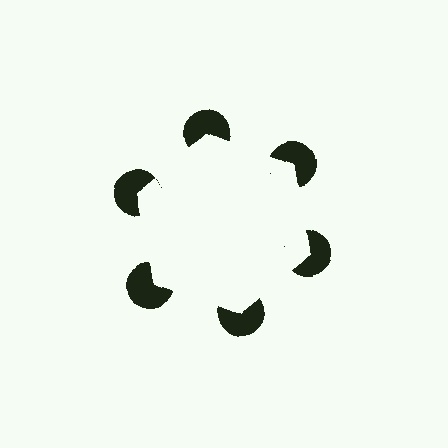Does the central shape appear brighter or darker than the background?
It typically appears slightly brighter than the background, even though no actual brightness change is drawn.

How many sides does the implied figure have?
6 sides.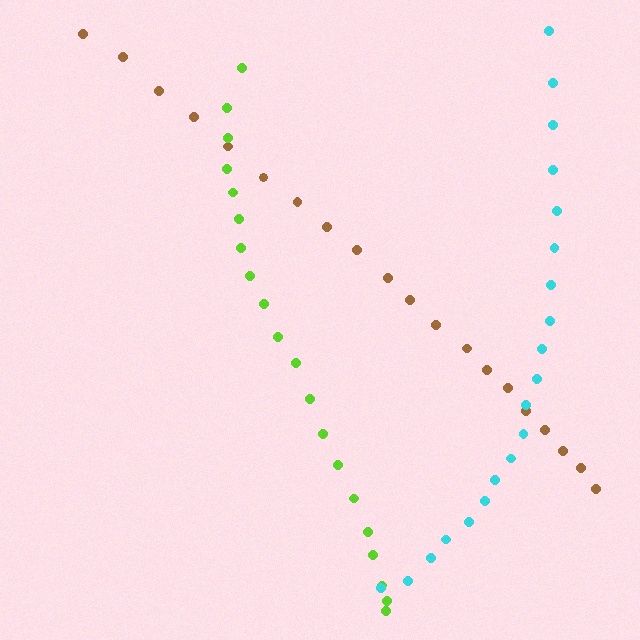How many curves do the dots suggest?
There are 3 distinct paths.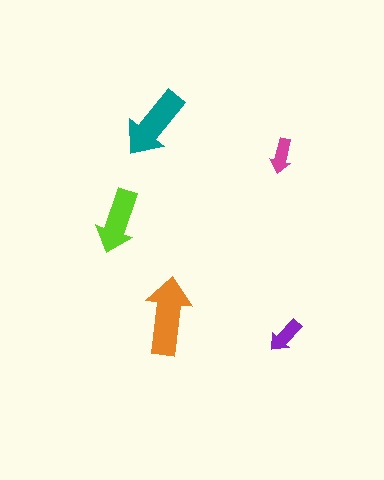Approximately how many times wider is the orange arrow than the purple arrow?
About 2 times wider.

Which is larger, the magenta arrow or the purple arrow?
The purple one.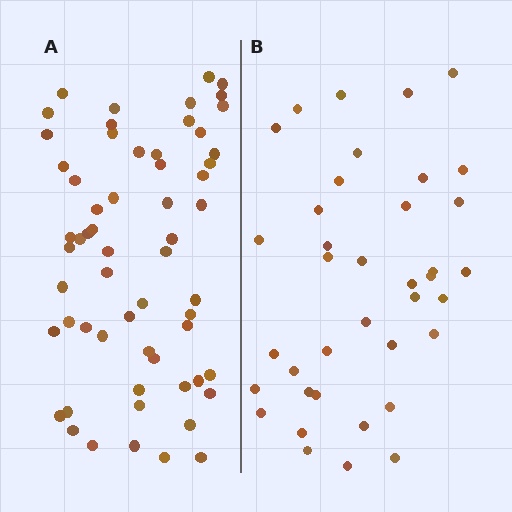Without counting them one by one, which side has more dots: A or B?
Region A (the left region) has more dots.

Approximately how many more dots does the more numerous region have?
Region A has approximately 20 more dots than region B.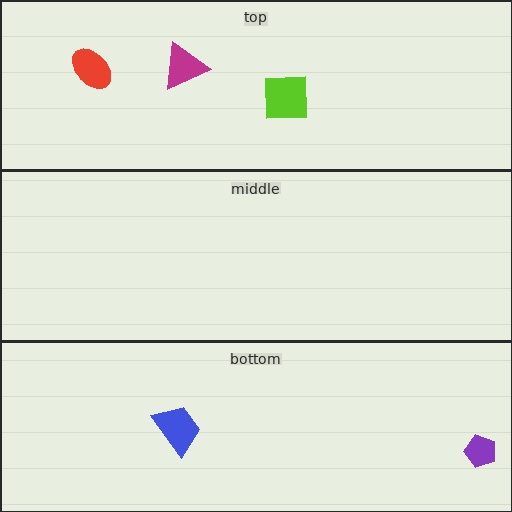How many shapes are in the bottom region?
2.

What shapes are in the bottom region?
The blue trapezoid, the purple pentagon.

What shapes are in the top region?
The lime square, the red ellipse, the magenta triangle.